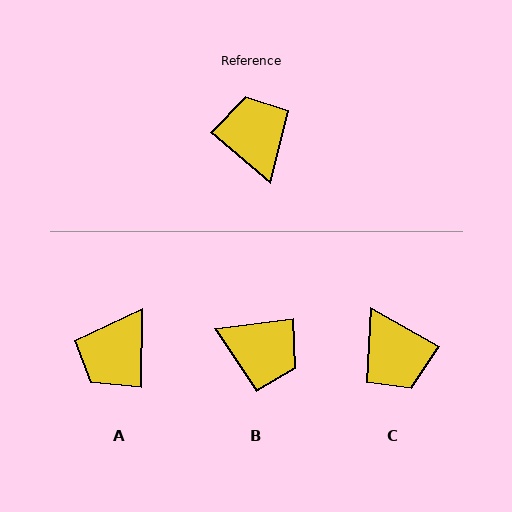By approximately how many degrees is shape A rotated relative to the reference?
Approximately 129 degrees counter-clockwise.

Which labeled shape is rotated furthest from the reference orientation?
C, about 169 degrees away.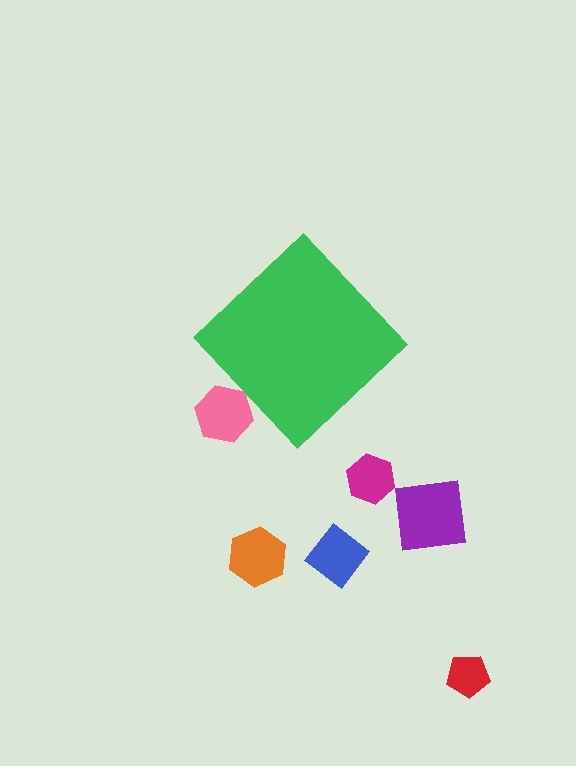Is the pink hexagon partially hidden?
Yes, the pink hexagon is partially hidden behind the green diamond.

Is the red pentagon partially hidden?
No, the red pentagon is fully visible.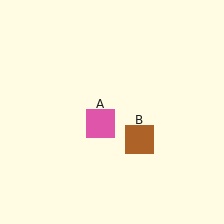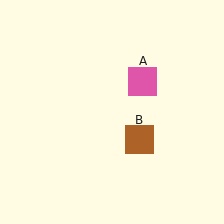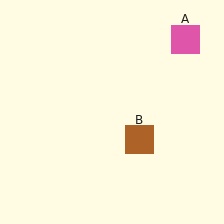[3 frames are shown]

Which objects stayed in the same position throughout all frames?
Brown square (object B) remained stationary.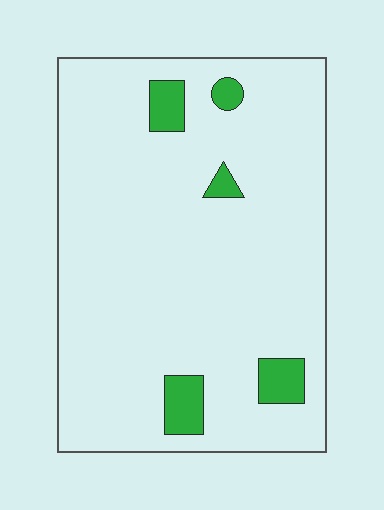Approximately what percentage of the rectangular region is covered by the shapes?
Approximately 10%.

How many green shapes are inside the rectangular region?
5.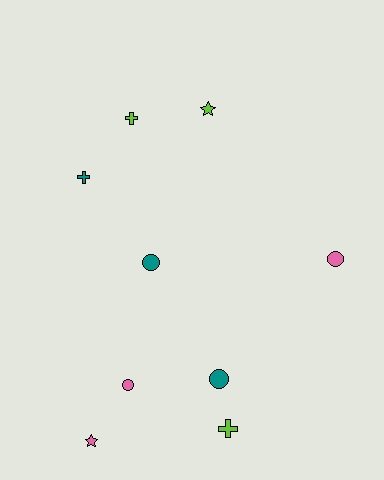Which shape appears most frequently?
Circle, with 4 objects.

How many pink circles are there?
There are 2 pink circles.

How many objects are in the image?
There are 9 objects.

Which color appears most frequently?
Pink, with 3 objects.